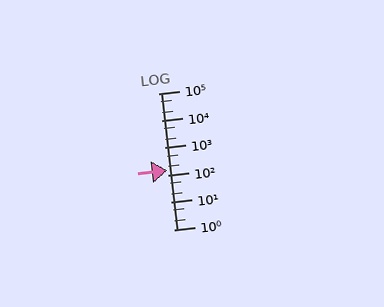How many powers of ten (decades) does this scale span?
The scale spans 5 decades, from 1 to 100000.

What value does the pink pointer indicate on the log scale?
The pointer indicates approximately 150.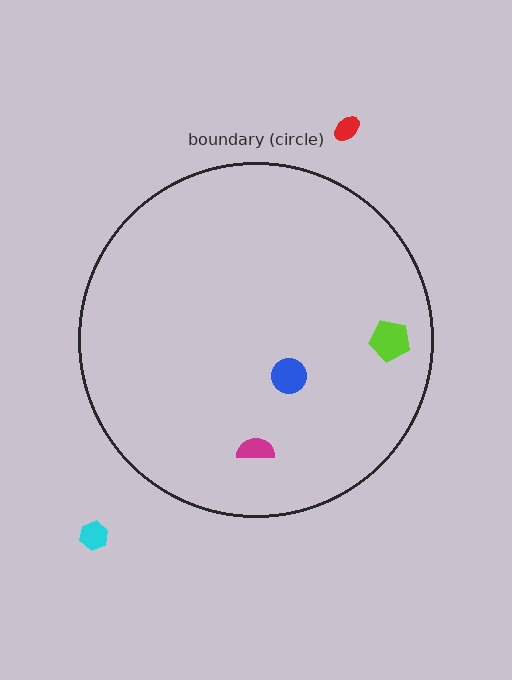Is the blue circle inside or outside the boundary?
Inside.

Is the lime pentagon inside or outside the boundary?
Inside.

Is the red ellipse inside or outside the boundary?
Outside.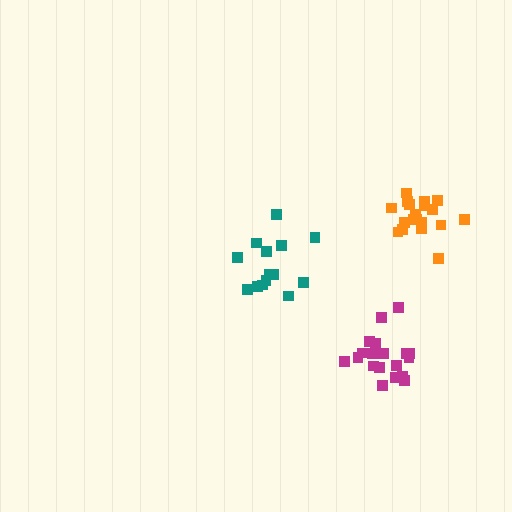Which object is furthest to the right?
The orange cluster is rightmost.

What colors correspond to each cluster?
The clusters are colored: teal, orange, magenta.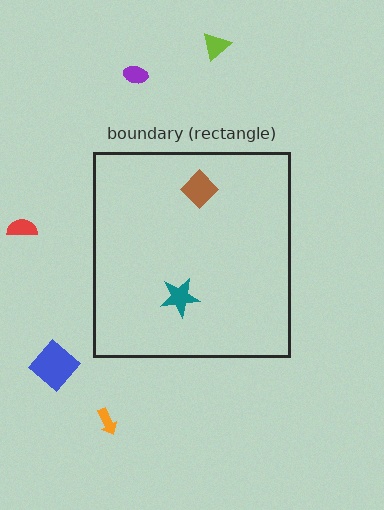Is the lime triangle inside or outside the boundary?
Outside.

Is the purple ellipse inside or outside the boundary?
Outside.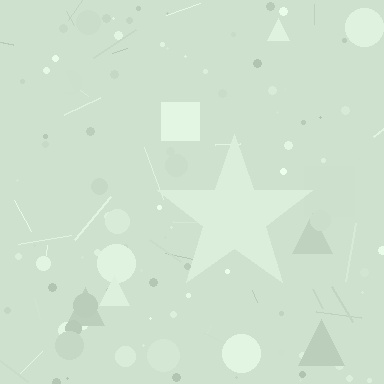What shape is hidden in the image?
A star is hidden in the image.